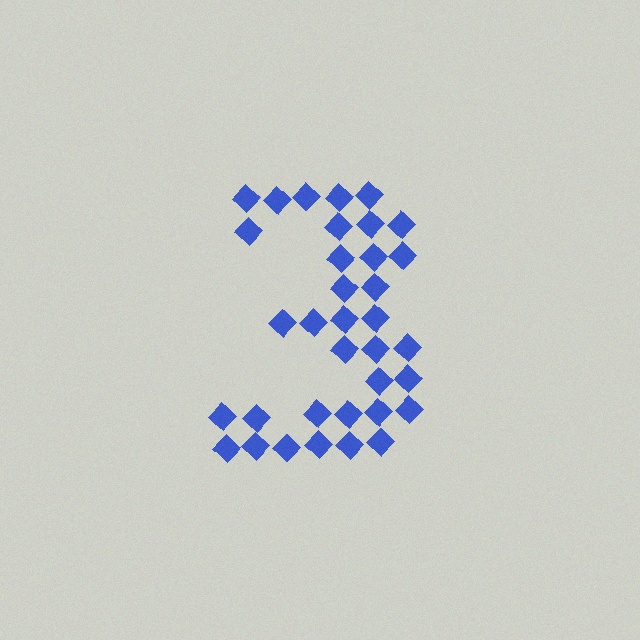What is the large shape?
The large shape is the digit 3.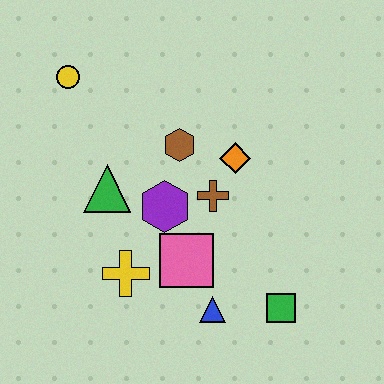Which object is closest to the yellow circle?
The green triangle is closest to the yellow circle.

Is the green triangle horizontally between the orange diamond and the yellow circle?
Yes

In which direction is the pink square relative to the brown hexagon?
The pink square is below the brown hexagon.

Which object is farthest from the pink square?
The yellow circle is farthest from the pink square.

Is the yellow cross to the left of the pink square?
Yes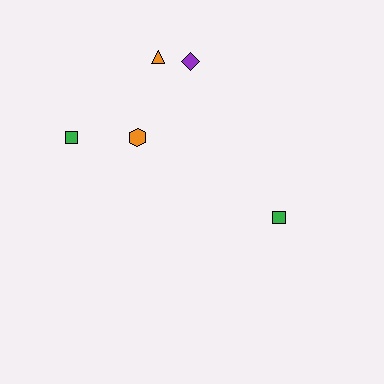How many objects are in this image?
There are 5 objects.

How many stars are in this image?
There are no stars.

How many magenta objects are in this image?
There are no magenta objects.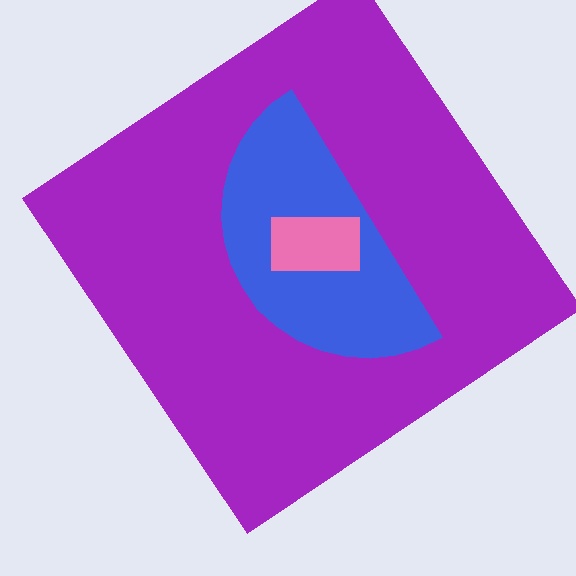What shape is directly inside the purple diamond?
The blue semicircle.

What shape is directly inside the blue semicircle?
The pink rectangle.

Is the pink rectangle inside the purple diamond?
Yes.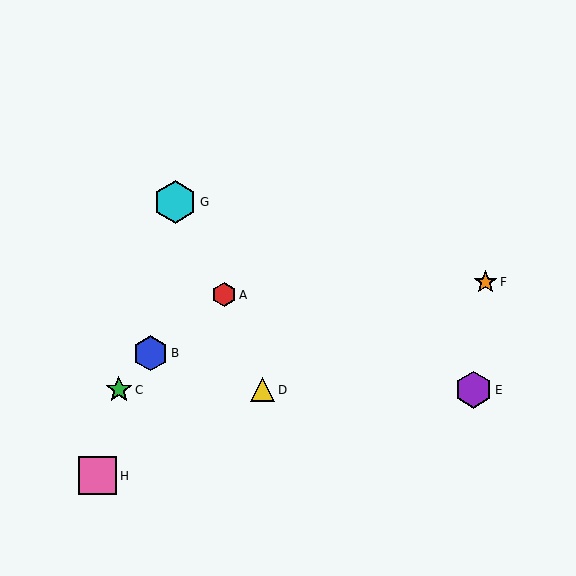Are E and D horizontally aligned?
Yes, both are at y≈390.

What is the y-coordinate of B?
Object B is at y≈353.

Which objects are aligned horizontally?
Objects C, D, E are aligned horizontally.